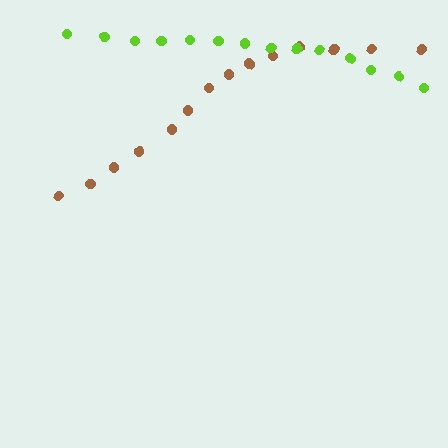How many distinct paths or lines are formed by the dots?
There are 2 distinct paths.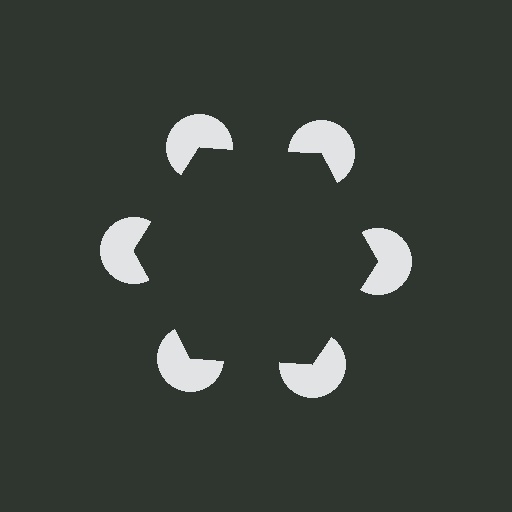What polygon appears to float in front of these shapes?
An illusory hexagon — its edges are inferred from the aligned wedge cuts in the pac-man discs, not physically drawn.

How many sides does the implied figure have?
6 sides.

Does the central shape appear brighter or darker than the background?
It typically appears slightly darker than the background, even though no actual brightness change is drawn.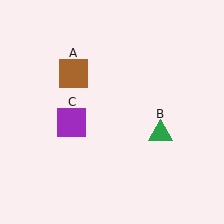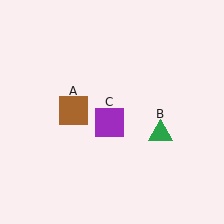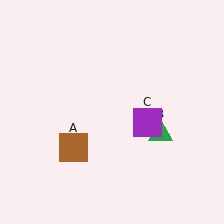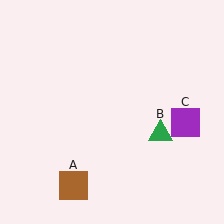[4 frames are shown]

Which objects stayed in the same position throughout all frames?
Green triangle (object B) remained stationary.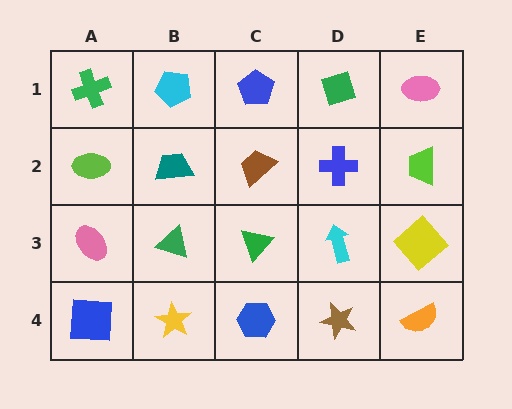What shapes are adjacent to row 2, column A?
A green cross (row 1, column A), a pink ellipse (row 3, column A), a teal trapezoid (row 2, column B).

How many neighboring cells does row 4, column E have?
2.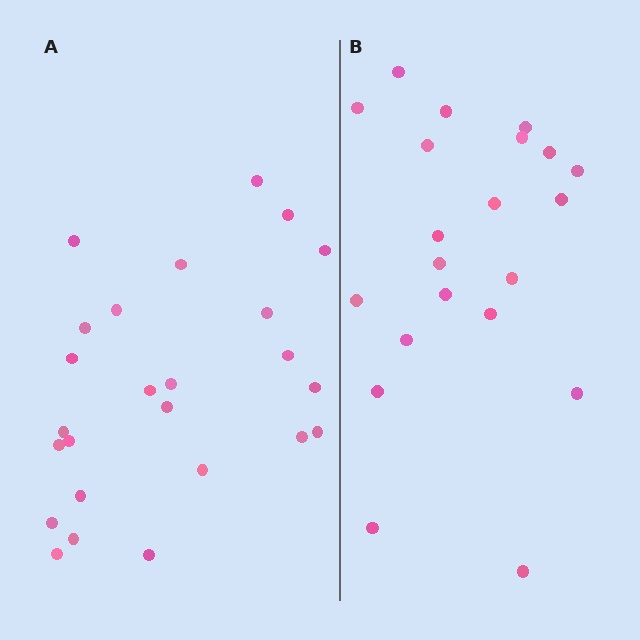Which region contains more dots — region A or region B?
Region A (the left region) has more dots.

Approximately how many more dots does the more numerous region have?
Region A has about 4 more dots than region B.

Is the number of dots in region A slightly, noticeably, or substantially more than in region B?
Region A has only slightly more — the two regions are fairly close. The ratio is roughly 1.2 to 1.